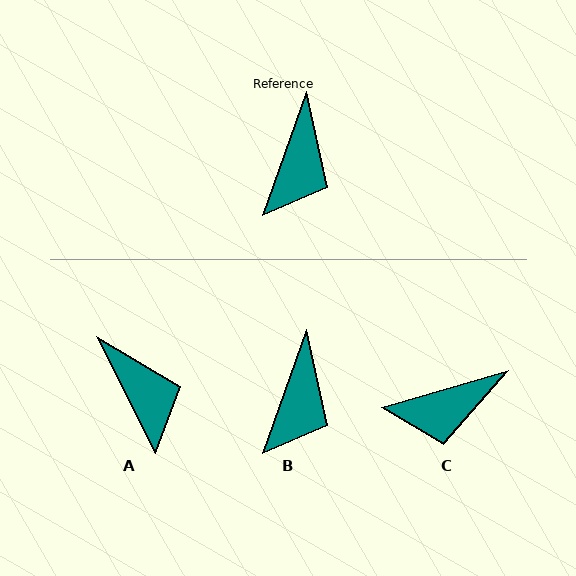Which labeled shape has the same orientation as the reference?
B.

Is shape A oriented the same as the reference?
No, it is off by about 46 degrees.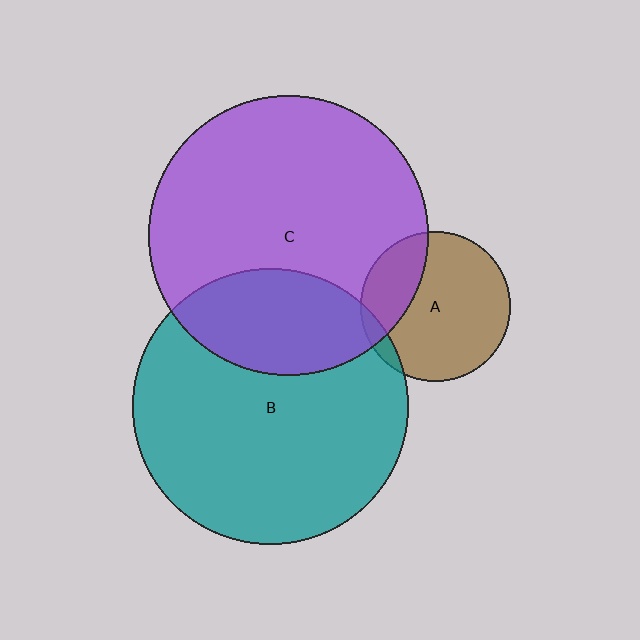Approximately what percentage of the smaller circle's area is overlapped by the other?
Approximately 25%.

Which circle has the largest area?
Circle C (purple).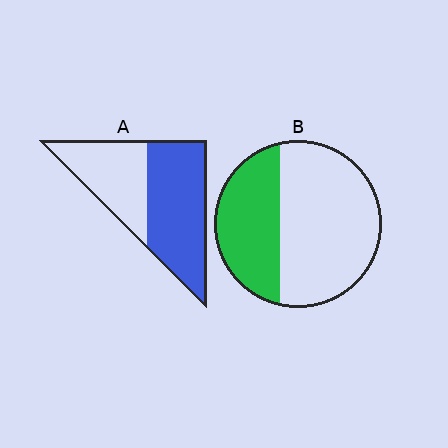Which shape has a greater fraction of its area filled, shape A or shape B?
Shape A.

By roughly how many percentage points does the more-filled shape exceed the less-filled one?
By roughly 20 percentage points (A over B).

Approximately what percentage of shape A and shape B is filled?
A is approximately 60% and B is approximately 35%.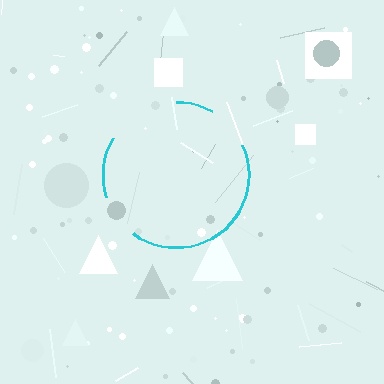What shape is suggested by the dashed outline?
The dashed outline suggests a circle.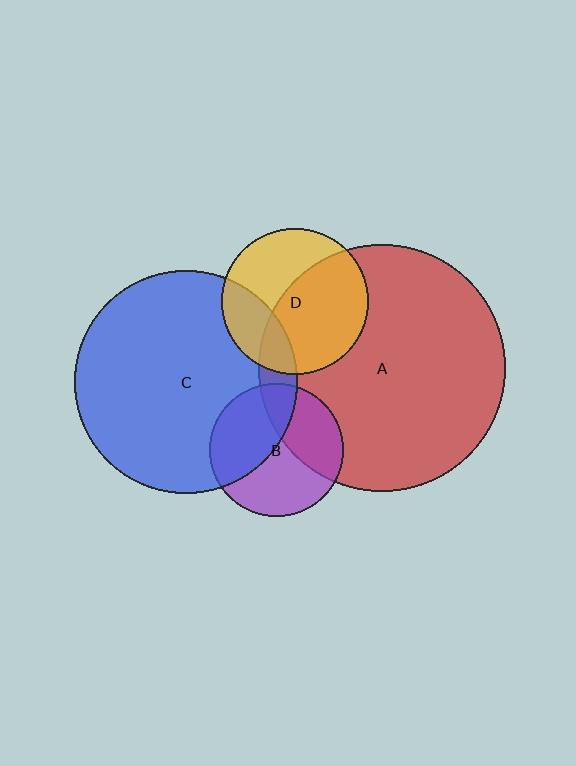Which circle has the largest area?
Circle A (red).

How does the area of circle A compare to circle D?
Approximately 2.8 times.